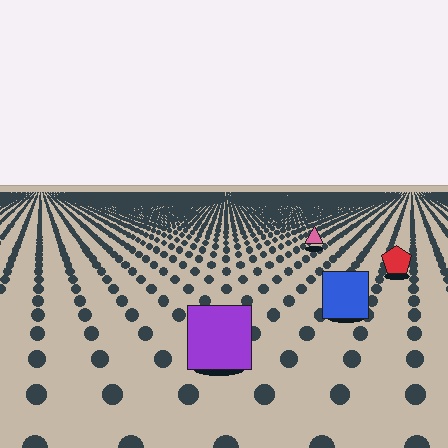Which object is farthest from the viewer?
The pink triangle is farthest from the viewer. It appears smaller and the ground texture around it is denser.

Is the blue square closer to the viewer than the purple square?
No. The purple square is closer — you can tell from the texture gradient: the ground texture is coarser near it.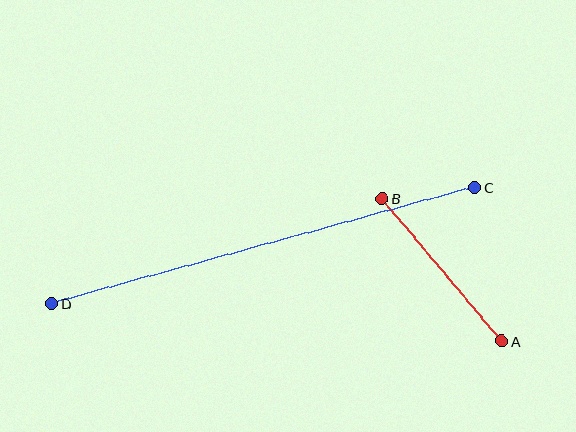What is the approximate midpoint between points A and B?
The midpoint is at approximately (442, 270) pixels.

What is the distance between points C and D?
The distance is approximately 439 pixels.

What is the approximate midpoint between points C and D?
The midpoint is at approximately (263, 246) pixels.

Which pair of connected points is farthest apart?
Points C and D are farthest apart.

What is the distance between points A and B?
The distance is approximately 186 pixels.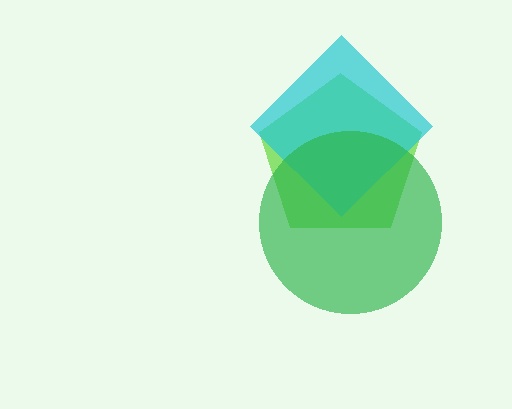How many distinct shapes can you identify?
There are 3 distinct shapes: a lime pentagon, a cyan diamond, a green circle.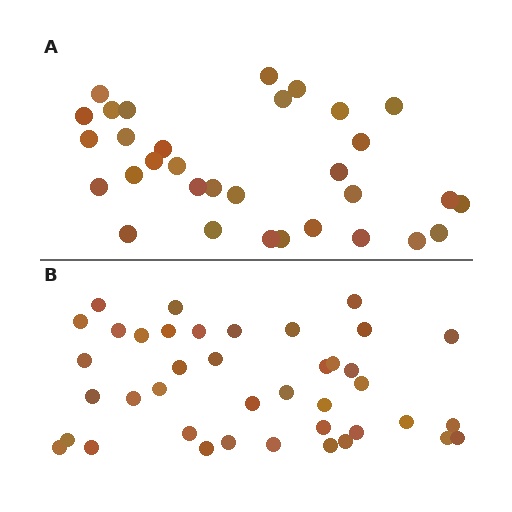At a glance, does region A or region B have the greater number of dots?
Region B (the bottom region) has more dots.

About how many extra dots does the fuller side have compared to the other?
Region B has roughly 8 or so more dots than region A.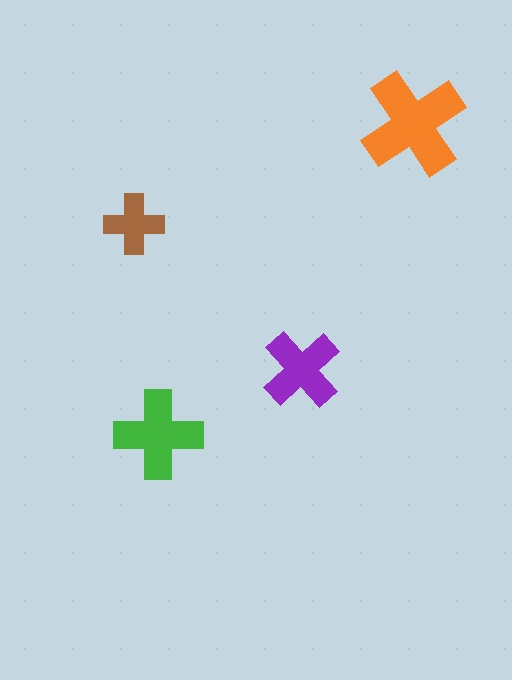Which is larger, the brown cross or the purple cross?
The purple one.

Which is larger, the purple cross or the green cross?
The green one.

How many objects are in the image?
There are 4 objects in the image.